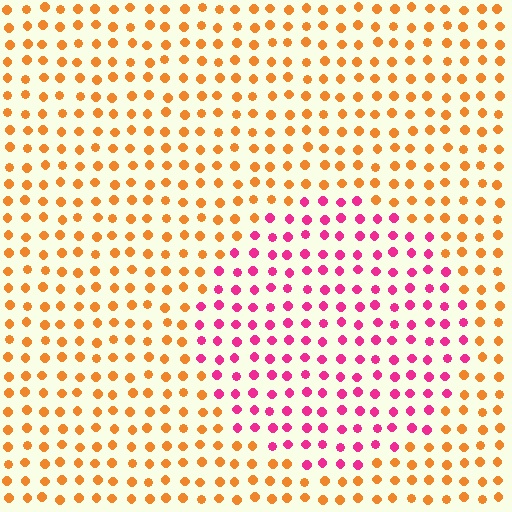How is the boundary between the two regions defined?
The boundary is defined purely by a slight shift in hue (about 60 degrees). Spacing, size, and orientation are identical on both sides.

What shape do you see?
I see a circle.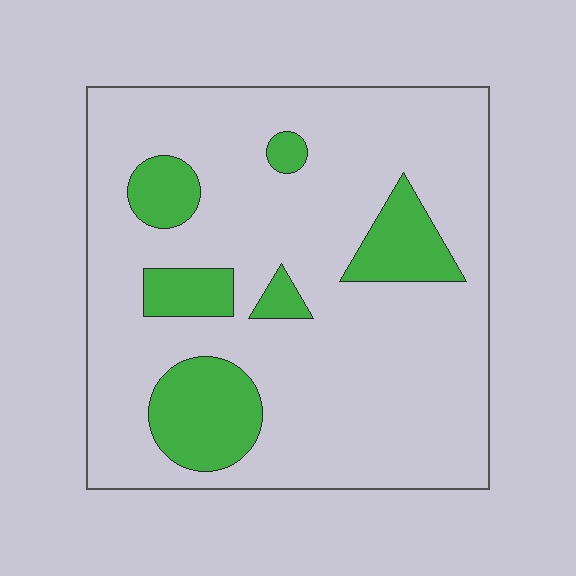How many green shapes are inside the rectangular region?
6.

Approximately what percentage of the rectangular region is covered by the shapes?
Approximately 20%.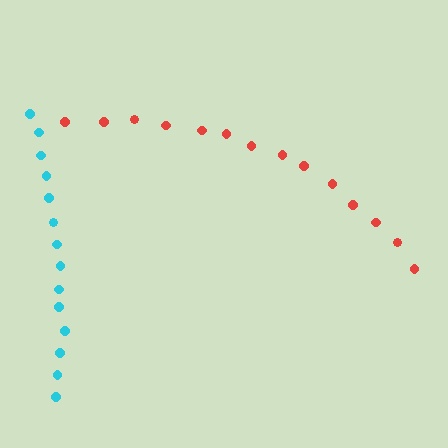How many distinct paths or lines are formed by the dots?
There are 2 distinct paths.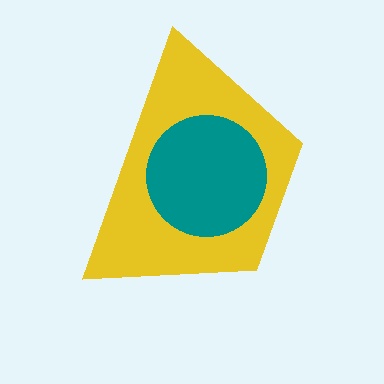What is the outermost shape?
The yellow trapezoid.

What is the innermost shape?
The teal circle.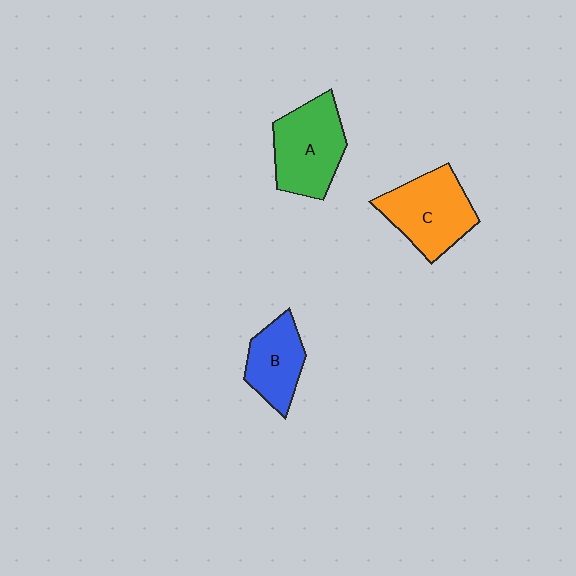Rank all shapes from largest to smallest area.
From largest to smallest: A (green), C (orange), B (blue).